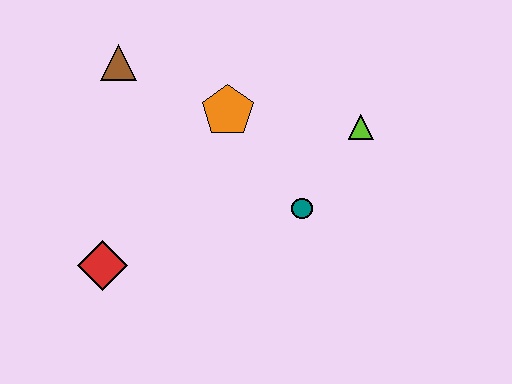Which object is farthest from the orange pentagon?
The red diamond is farthest from the orange pentagon.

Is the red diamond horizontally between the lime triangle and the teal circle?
No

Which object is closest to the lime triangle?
The teal circle is closest to the lime triangle.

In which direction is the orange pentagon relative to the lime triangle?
The orange pentagon is to the left of the lime triangle.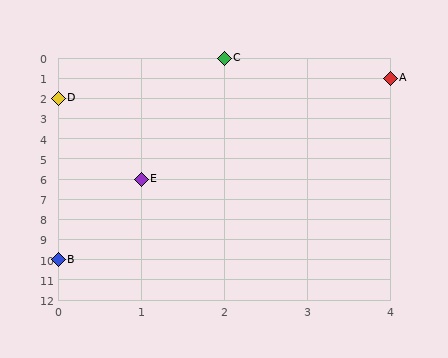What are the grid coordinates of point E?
Point E is at grid coordinates (1, 6).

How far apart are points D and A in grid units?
Points D and A are 4 columns and 1 row apart (about 4.1 grid units diagonally).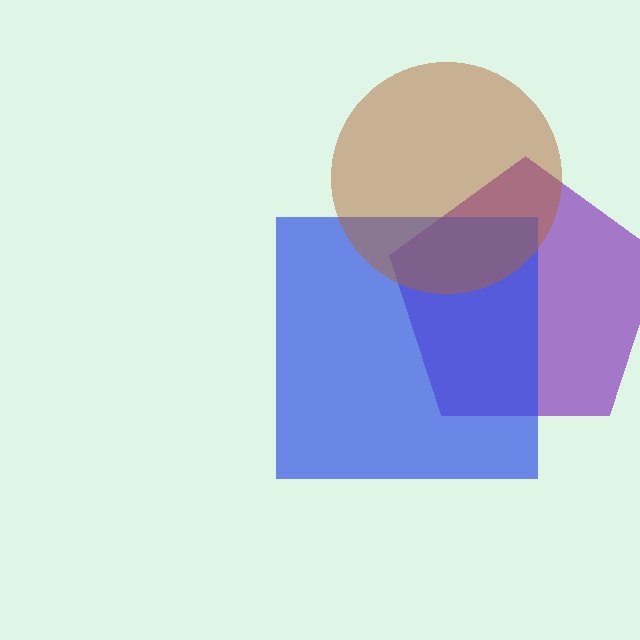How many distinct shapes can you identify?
There are 3 distinct shapes: a purple pentagon, a blue square, a brown circle.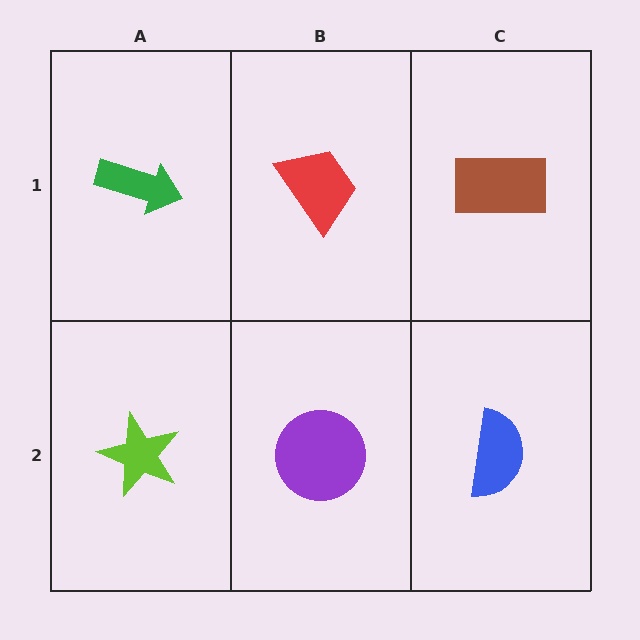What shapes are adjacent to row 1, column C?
A blue semicircle (row 2, column C), a red trapezoid (row 1, column B).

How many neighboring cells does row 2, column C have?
2.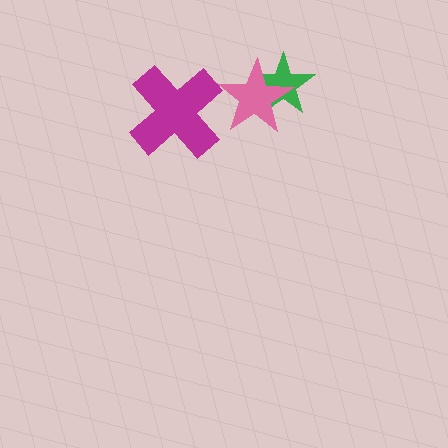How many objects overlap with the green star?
1 object overlaps with the green star.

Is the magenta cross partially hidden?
No, no other shape covers it.